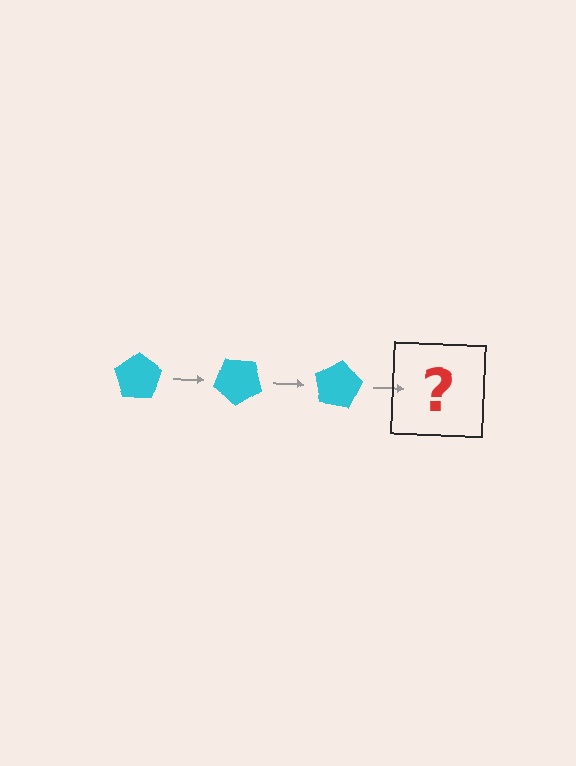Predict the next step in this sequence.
The next step is a cyan pentagon rotated 120 degrees.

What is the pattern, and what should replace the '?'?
The pattern is that the pentagon rotates 40 degrees each step. The '?' should be a cyan pentagon rotated 120 degrees.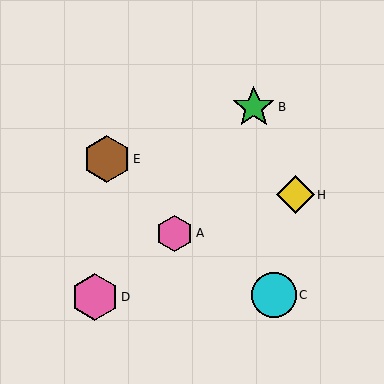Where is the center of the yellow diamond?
The center of the yellow diamond is at (296, 195).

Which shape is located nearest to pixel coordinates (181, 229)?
The pink hexagon (labeled A) at (175, 233) is nearest to that location.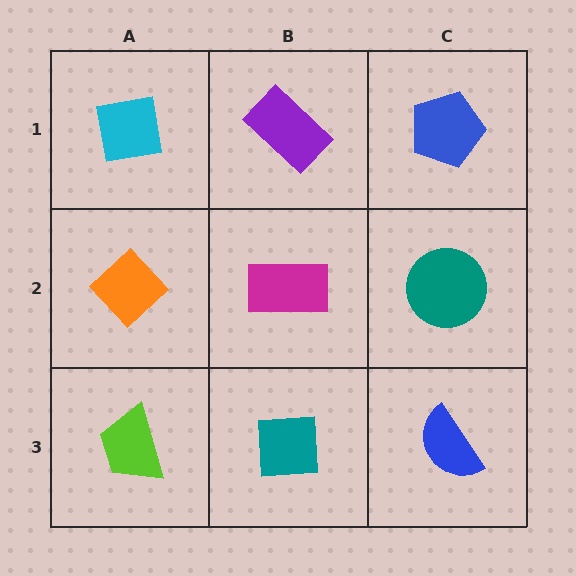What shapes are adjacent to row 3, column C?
A teal circle (row 2, column C), a teal square (row 3, column B).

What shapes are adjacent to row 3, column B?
A magenta rectangle (row 2, column B), a lime trapezoid (row 3, column A), a blue semicircle (row 3, column C).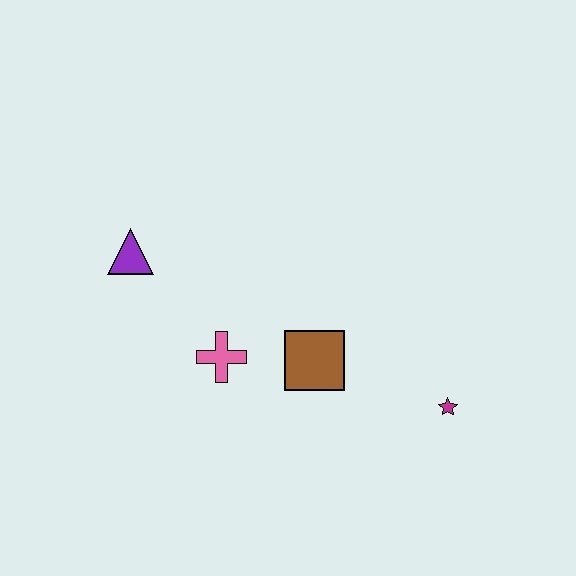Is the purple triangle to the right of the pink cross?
No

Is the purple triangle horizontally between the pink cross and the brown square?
No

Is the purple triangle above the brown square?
Yes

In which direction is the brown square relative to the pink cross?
The brown square is to the right of the pink cross.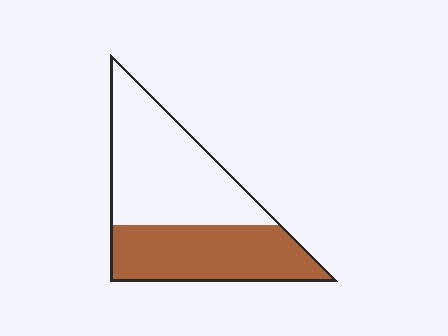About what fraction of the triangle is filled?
About two fifths (2/5).